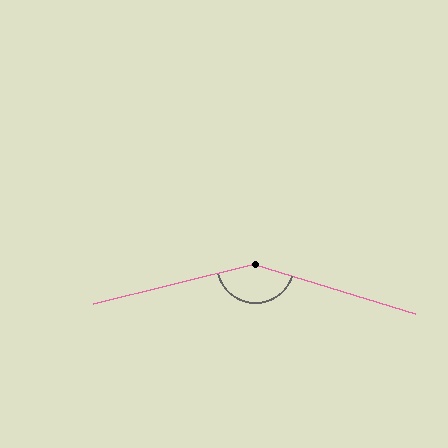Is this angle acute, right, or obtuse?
It is obtuse.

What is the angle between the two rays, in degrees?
Approximately 149 degrees.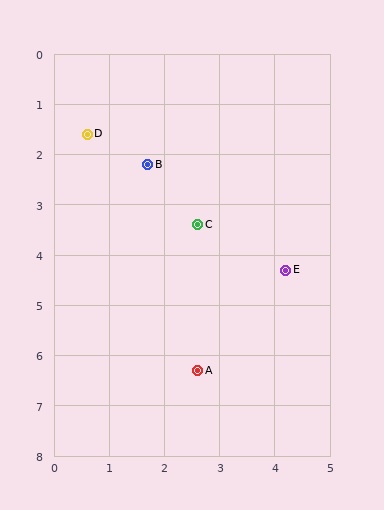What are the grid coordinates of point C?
Point C is at approximately (2.6, 3.4).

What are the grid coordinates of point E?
Point E is at approximately (4.2, 4.3).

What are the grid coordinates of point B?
Point B is at approximately (1.7, 2.2).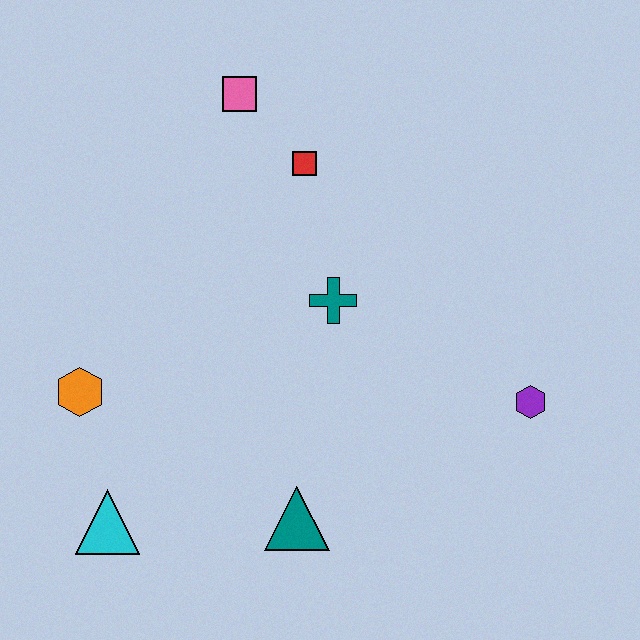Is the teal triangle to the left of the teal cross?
Yes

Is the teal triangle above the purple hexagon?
No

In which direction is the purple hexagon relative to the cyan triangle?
The purple hexagon is to the right of the cyan triangle.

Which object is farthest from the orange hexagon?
The purple hexagon is farthest from the orange hexagon.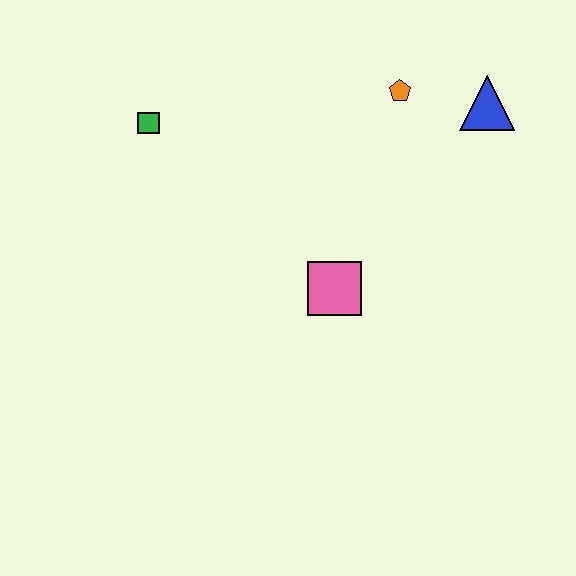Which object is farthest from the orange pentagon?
The green square is farthest from the orange pentagon.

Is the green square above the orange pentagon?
No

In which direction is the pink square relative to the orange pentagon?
The pink square is below the orange pentagon.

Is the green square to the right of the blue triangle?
No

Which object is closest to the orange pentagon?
The blue triangle is closest to the orange pentagon.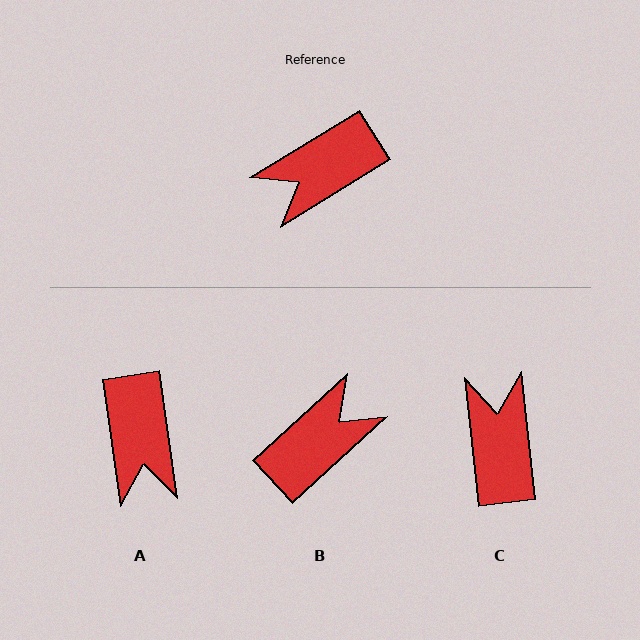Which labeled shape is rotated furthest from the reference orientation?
B, about 169 degrees away.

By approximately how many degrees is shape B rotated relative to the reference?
Approximately 169 degrees clockwise.